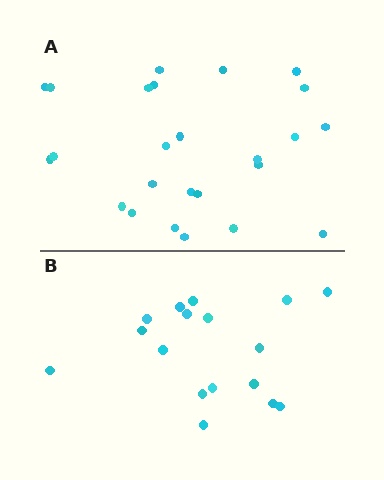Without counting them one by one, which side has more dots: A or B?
Region A (the top region) has more dots.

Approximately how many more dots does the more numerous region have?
Region A has roughly 8 or so more dots than region B.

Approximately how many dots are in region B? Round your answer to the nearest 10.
About 20 dots. (The exact count is 17, which rounds to 20.)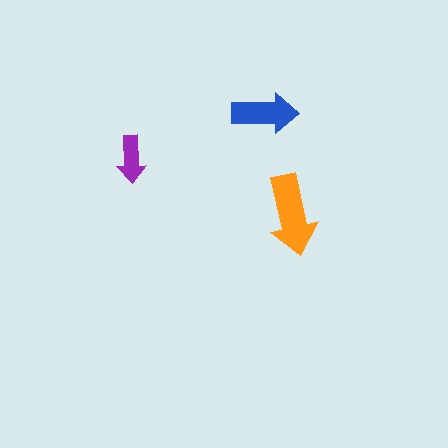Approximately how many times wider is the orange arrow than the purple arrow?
About 1.5 times wider.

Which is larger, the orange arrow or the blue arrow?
The orange one.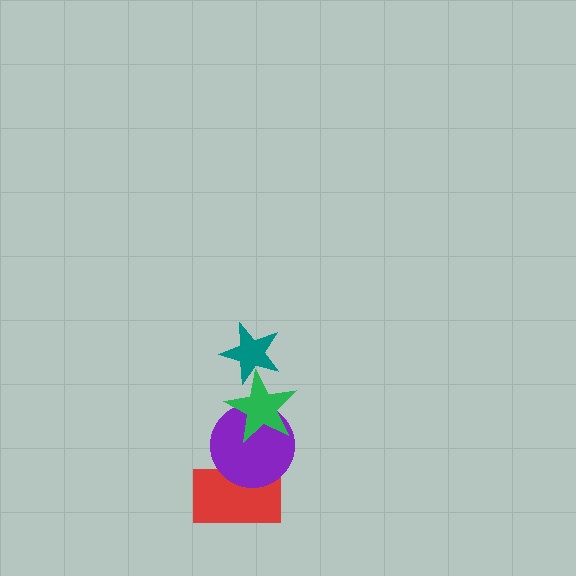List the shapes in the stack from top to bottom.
From top to bottom: the teal star, the green star, the purple circle, the red rectangle.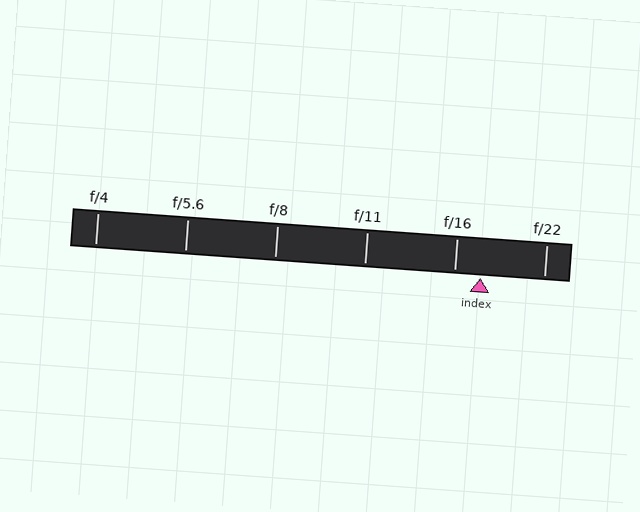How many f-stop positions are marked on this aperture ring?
There are 6 f-stop positions marked.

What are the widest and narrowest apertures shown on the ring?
The widest aperture shown is f/4 and the narrowest is f/22.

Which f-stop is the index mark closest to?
The index mark is closest to f/16.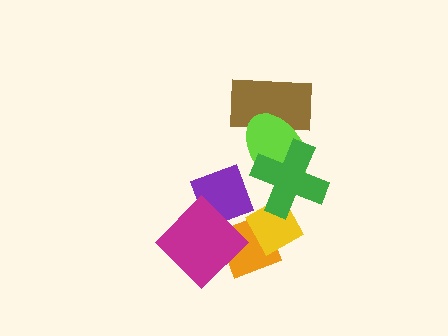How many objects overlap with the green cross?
2 objects overlap with the green cross.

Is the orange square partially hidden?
Yes, it is partially covered by another shape.